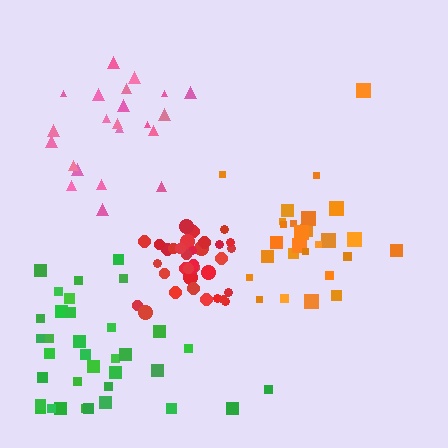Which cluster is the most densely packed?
Red.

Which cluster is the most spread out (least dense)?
Green.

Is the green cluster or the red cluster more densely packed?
Red.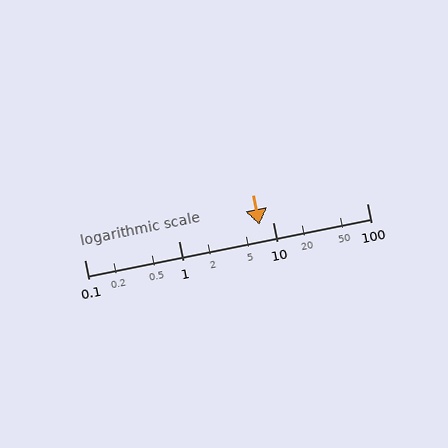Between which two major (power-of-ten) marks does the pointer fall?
The pointer is between 1 and 10.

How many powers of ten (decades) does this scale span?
The scale spans 3 decades, from 0.1 to 100.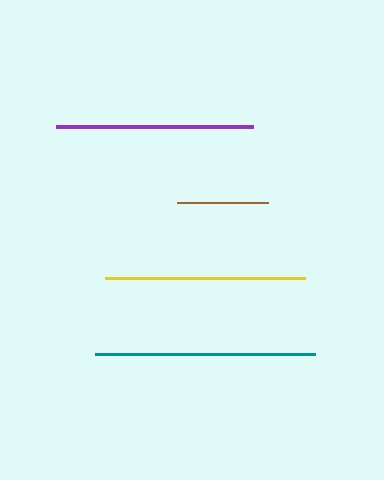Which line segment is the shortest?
The brown line is the shortest at approximately 92 pixels.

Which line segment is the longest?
The teal line is the longest at approximately 220 pixels.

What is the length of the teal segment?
The teal segment is approximately 220 pixels long.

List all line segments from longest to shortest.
From longest to shortest: teal, yellow, purple, brown.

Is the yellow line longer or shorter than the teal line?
The teal line is longer than the yellow line.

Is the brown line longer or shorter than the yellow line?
The yellow line is longer than the brown line.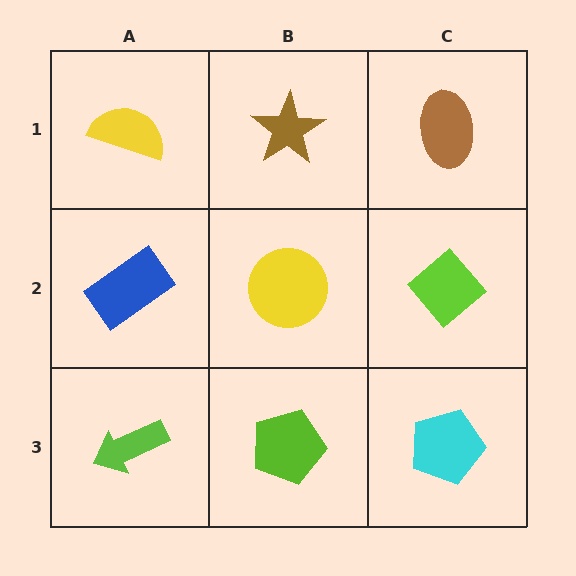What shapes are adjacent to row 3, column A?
A blue rectangle (row 2, column A), a lime pentagon (row 3, column B).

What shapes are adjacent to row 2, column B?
A brown star (row 1, column B), a lime pentagon (row 3, column B), a blue rectangle (row 2, column A), a lime diamond (row 2, column C).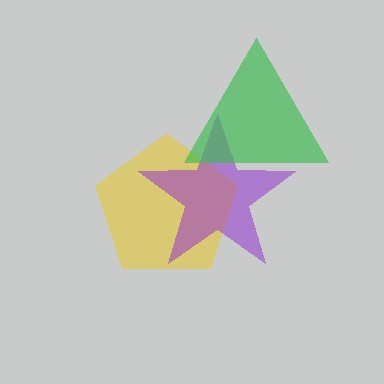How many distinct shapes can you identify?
There are 3 distinct shapes: a yellow pentagon, a purple star, a green triangle.